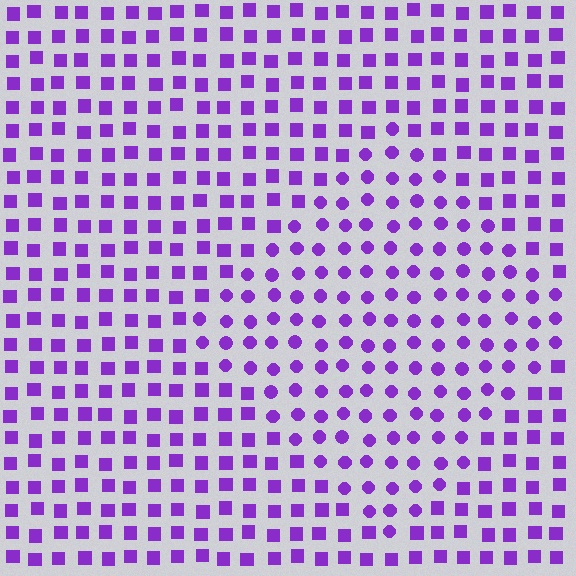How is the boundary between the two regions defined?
The boundary is defined by a change in element shape: circles inside vs. squares outside. All elements share the same color and spacing.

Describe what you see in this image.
The image is filled with small purple elements arranged in a uniform grid. A diamond-shaped region contains circles, while the surrounding area contains squares. The boundary is defined purely by the change in element shape.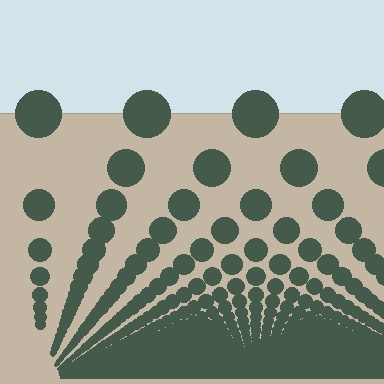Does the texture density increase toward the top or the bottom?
Density increases toward the bottom.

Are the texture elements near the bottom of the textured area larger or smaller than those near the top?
Smaller. The gradient is inverted — elements near the bottom are smaller and denser.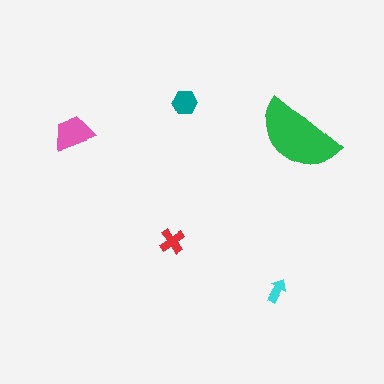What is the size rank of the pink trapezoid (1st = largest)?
2nd.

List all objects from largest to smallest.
The green semicircle, the pink trapezoid, the teal hexagon, the red cross, the cyan arrow.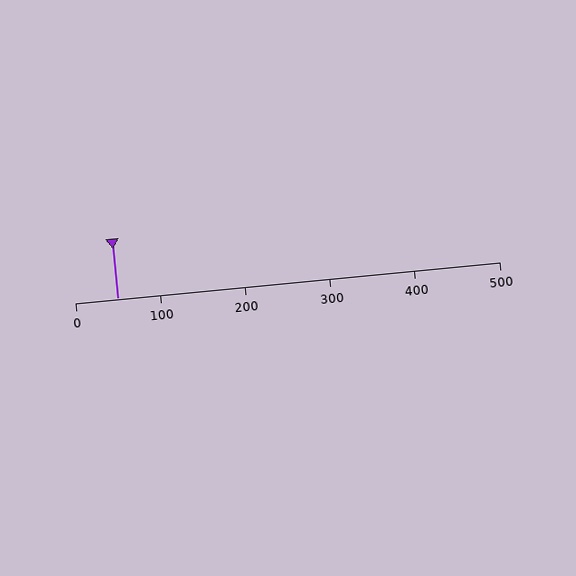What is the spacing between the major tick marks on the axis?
The major ticks are spaced 100 apart.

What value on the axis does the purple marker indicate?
The marker indicates approximately 50.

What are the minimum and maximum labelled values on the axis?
The axis runs from 0 to 500.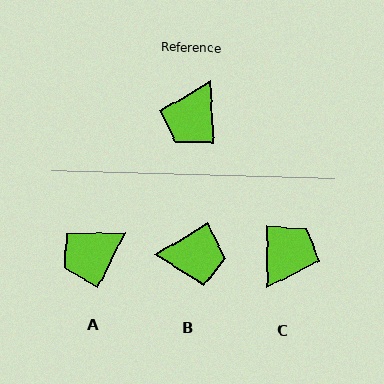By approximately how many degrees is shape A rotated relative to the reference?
Approximately 29 degrees clockwise.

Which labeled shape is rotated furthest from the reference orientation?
C, about 177 degrees away.